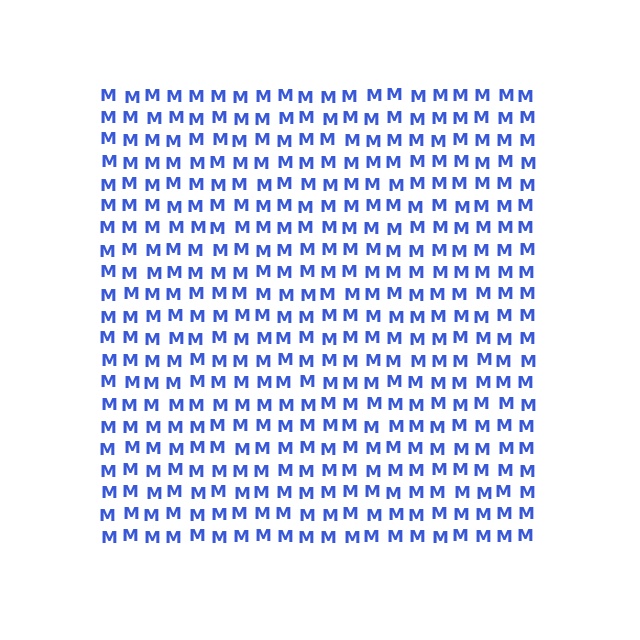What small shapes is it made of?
It is made of small letter M's.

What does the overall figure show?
The overall figure shows a square.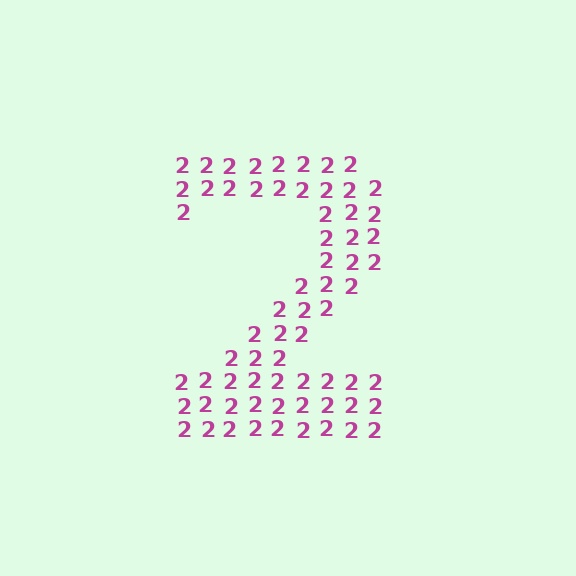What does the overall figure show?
The overall figure shows the digit 2.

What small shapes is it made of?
It is made of small digit 2's.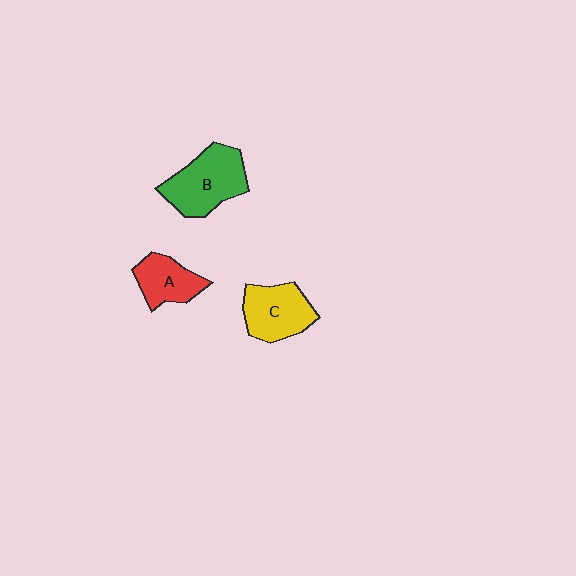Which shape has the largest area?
Shape B (green).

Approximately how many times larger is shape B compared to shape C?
Approximately 1.2 times.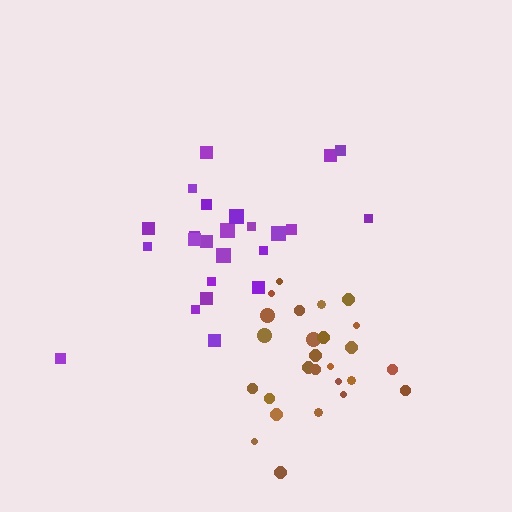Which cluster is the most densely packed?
Brown.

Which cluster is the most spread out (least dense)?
Purple.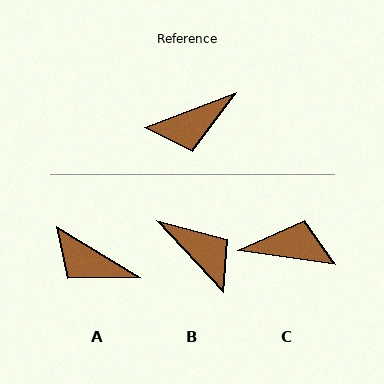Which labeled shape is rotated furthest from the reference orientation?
C, about 151 degrees away.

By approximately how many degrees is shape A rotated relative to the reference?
Approximately 52 degrees clockwise.